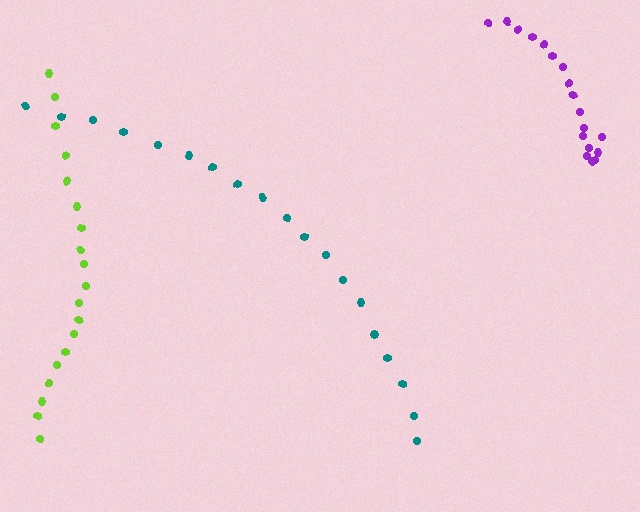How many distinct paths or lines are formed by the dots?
There are 3 distinct paths.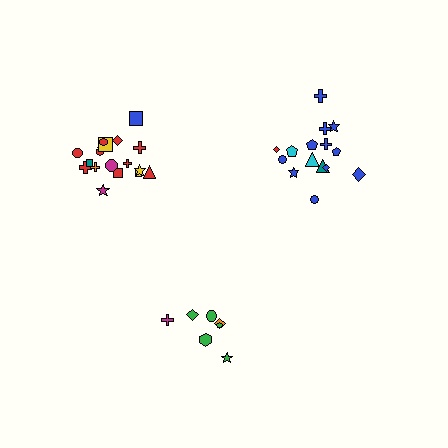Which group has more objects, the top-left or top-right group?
The top-left group.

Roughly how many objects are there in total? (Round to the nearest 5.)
Roughly 40 objects in total.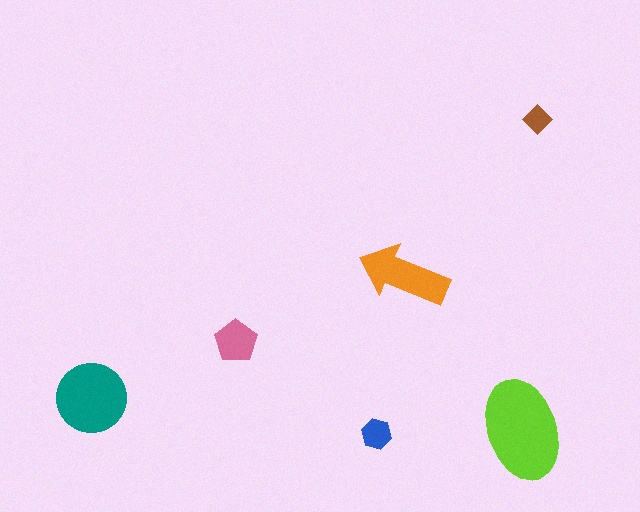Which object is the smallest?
The brown diamond.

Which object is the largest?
The lime ellipse.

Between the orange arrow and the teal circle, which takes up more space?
The teal circle.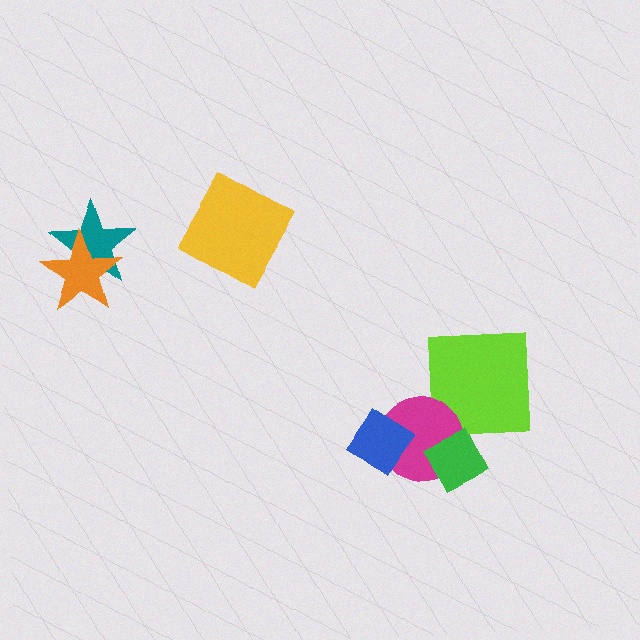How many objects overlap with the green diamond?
1 object overlaps with the green diamond.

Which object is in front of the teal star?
The orange star is in front of the teal star.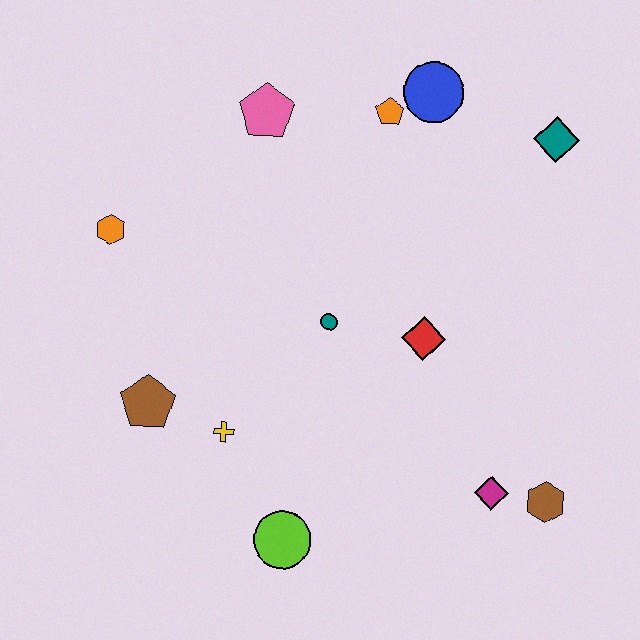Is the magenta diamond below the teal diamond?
Yes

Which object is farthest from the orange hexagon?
The brown hexagon is farthest from the orange hexagon.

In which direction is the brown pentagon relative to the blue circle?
The brown pentagon is below the blue circle.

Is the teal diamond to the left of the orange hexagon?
No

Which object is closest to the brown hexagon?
The magenta diamond is closest to the brown hexagon.